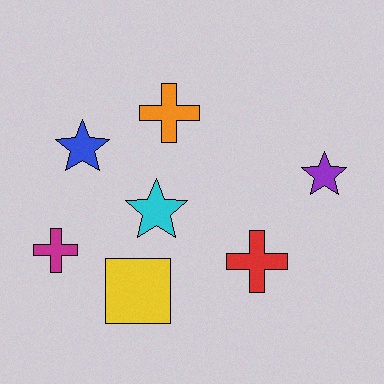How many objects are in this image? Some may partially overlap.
There are 7 objects.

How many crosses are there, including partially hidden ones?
There are 3 crosses.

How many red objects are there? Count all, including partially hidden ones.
There is 1 red object.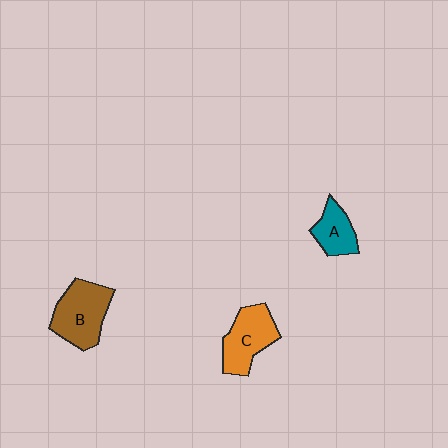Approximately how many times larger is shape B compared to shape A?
Approximately 1.7 times.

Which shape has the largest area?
Shape B (brown).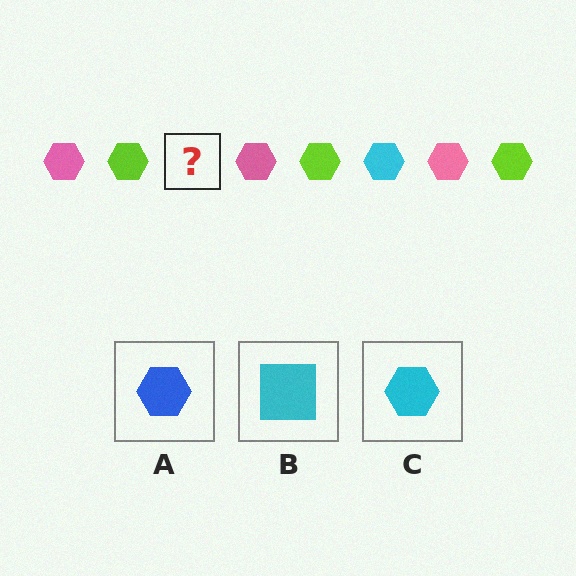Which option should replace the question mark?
Option C.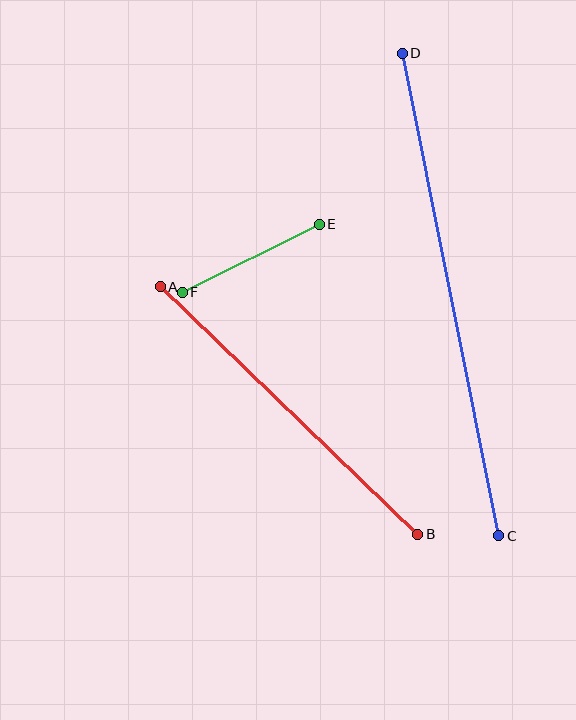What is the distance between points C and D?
The distance is approximately 492 pixels.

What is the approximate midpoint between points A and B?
The midpoint is at approximately (289, 411) pixels.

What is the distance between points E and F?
The distance is approximately 153 pixels.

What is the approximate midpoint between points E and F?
The midpoint is at approximately (251, 258) pixels.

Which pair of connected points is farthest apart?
Points C and D are farthest apart.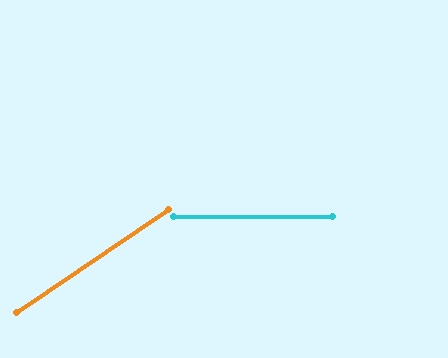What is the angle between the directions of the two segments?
Approximately 34 degrees.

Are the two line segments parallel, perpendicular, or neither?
Neither parallel nor perpendicular — they differ by about 34°.